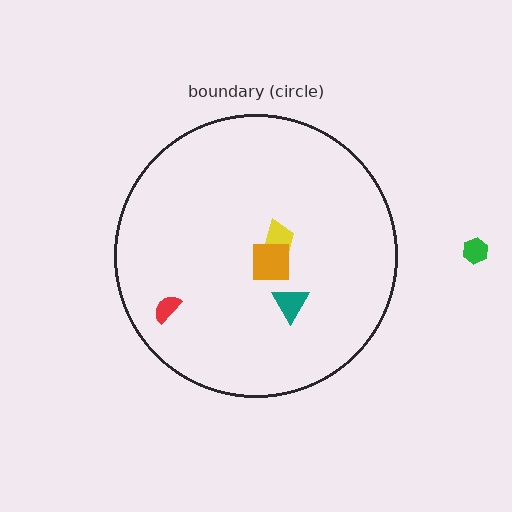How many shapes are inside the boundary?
4 inside, 1 outside.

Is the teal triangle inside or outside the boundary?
Inside.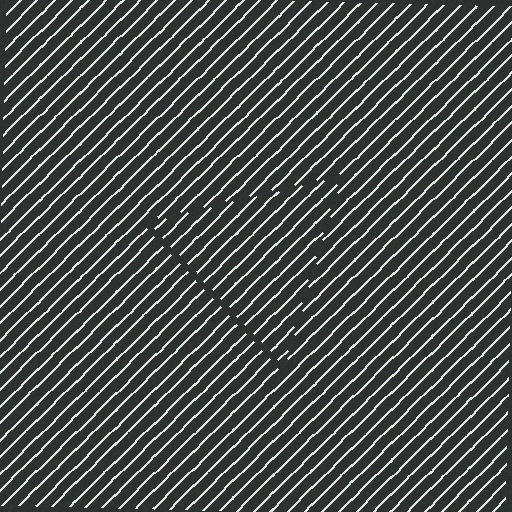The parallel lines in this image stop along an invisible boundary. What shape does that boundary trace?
An illusory triangle. The interior of the shape contains the same grating, shifted by half a period — the contour is defined by the phase discontinuity where line-ends from the inner and outer gratings abut.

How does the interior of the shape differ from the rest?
The interior of the shape contains the same grating, shifted by half a period — the contour is defined by the phase discontinuity where line-ends from the inner and outer gratings abut.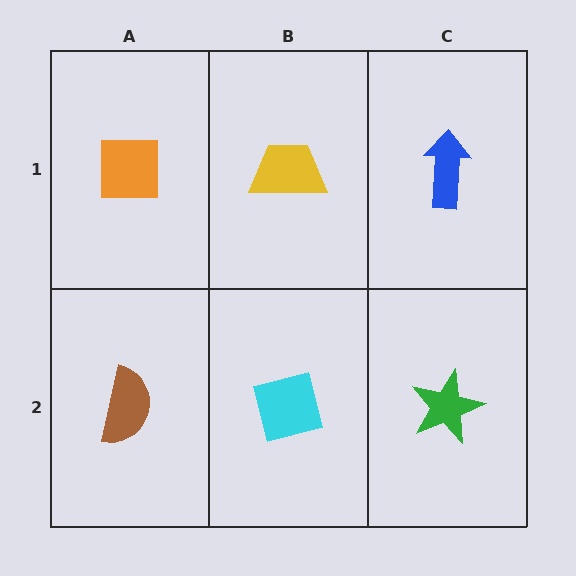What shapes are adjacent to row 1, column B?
A cyan square (row 2, column B), an orange square (row 1, column A), a blue arrow (row 1, column C).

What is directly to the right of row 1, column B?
A blue arrow.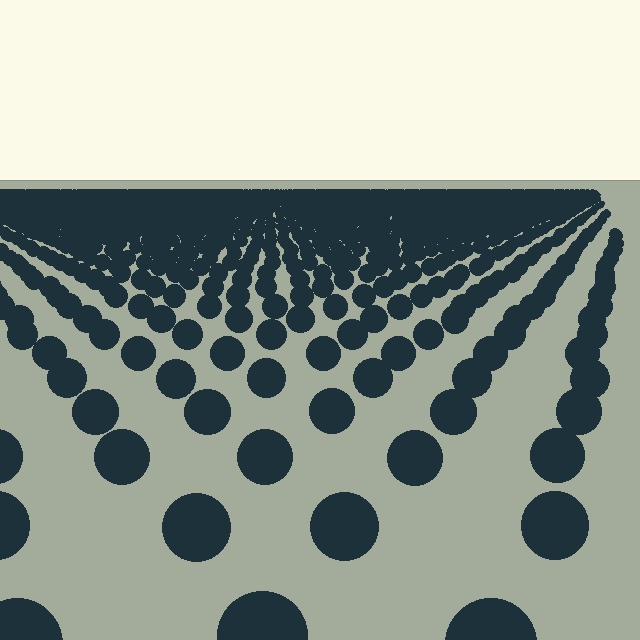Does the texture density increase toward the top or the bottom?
Density increases toward the top.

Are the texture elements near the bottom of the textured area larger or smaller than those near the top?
Larger. Near the bottom, elements are closer to the viewer and appear at a bigger on-screen size.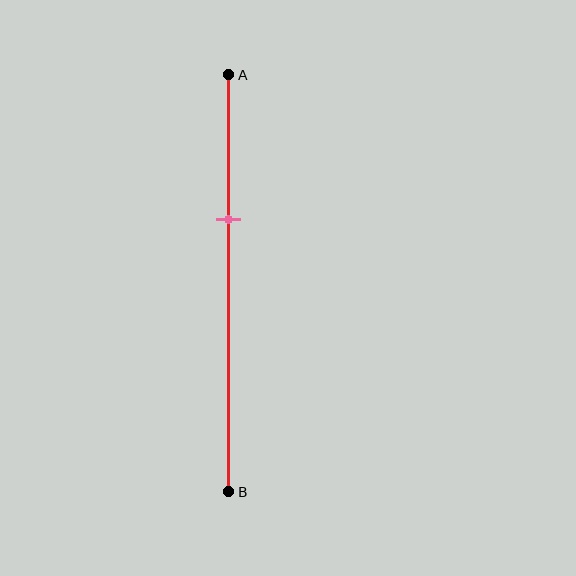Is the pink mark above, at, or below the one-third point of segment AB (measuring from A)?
The pink mark is approximately at the one-third point of segment AB.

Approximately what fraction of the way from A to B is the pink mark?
The pink mark is approximately 35% of the way from A to B.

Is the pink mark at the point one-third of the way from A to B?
Yes, the mark is approximately at the one-third point.